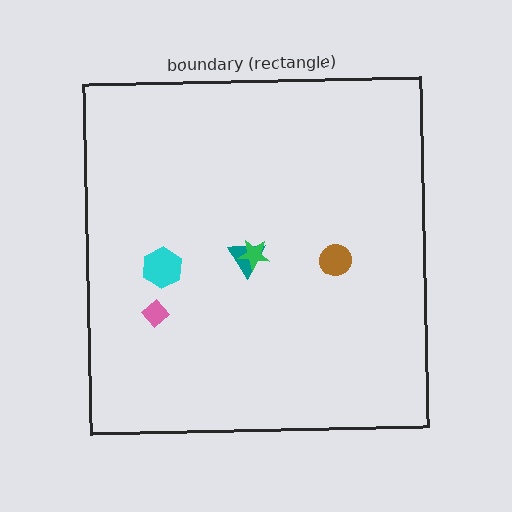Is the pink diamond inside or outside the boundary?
Inside.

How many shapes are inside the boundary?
5 inside, 0 outside.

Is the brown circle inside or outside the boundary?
Inside.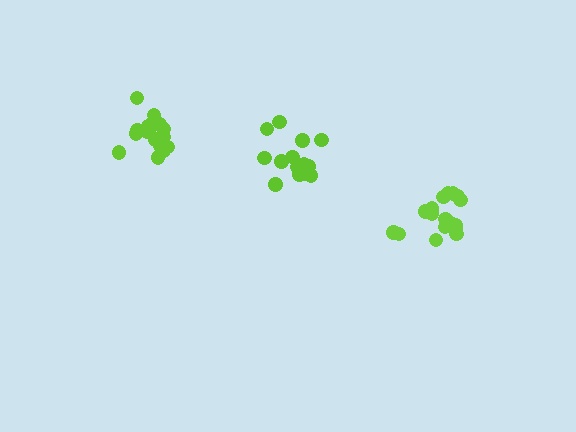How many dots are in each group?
Group 1: 17 dots, Group 2: 14 dots, Group 3: 18 dots (49 total).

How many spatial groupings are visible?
There are 3 spatial groupings.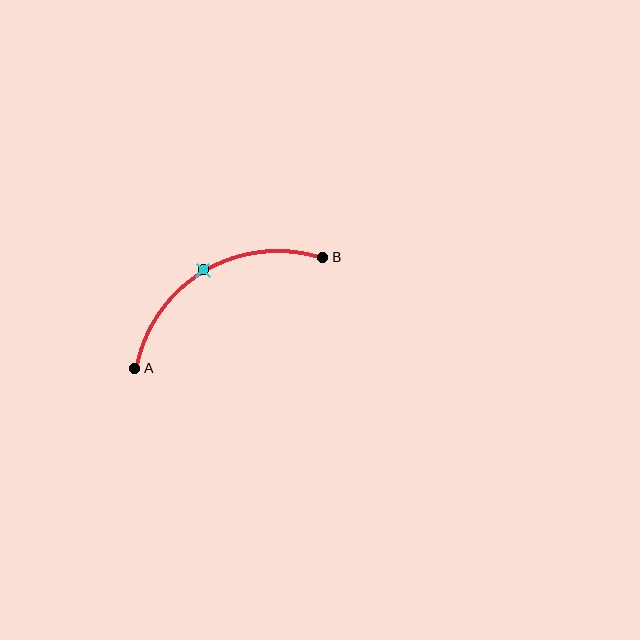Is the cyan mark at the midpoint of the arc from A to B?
Yes. The cyan mark lies on the arc at equal arc-length from both A and B — it is the arc midpoint.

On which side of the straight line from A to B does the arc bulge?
The arc bulges above the straight line connecting A and B.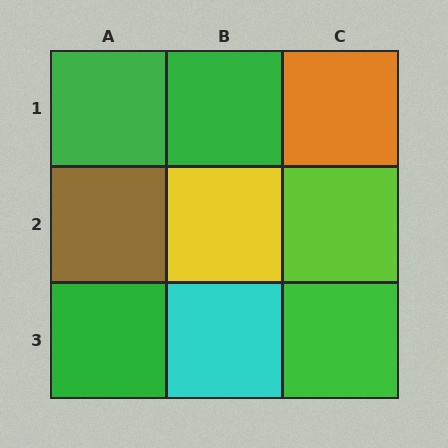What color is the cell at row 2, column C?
Lime.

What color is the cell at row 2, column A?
Brown.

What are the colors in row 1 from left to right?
Green, green, orange.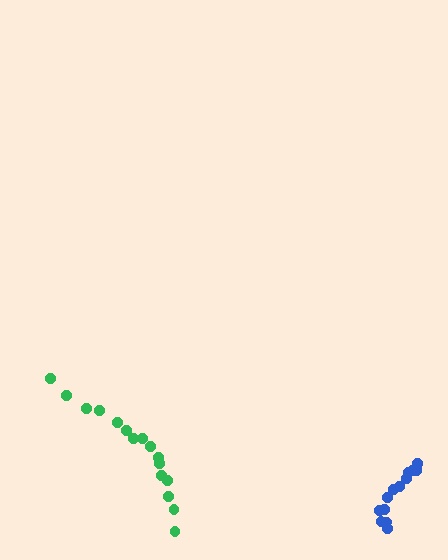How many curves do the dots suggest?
There are 2 distinct paths.